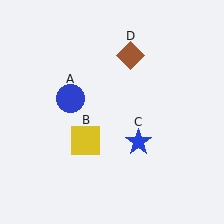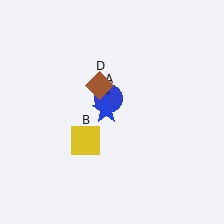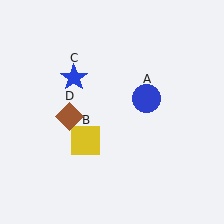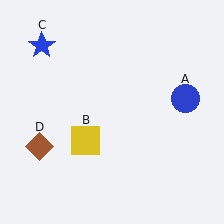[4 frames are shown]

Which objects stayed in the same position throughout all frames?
Yellow square (object B) remained stationary.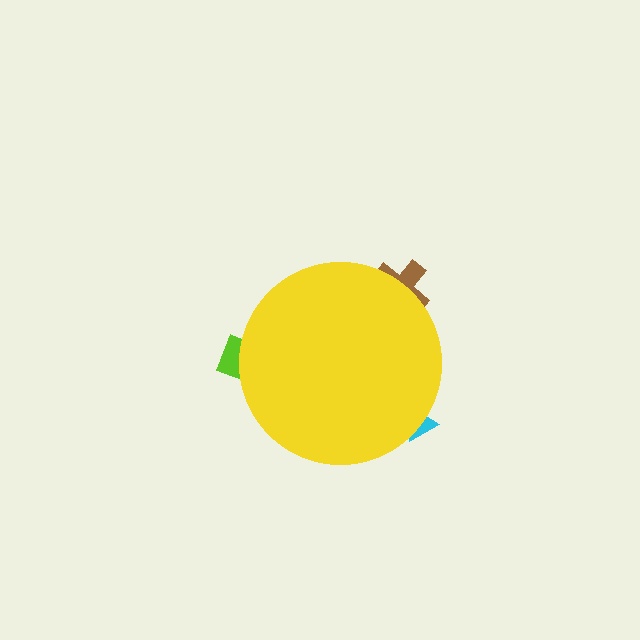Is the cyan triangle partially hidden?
Yes, the cyan triangle is partially hidden behind the yellow circle.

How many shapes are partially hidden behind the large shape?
3 shapes are partially hidden.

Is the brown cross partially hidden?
Yes, the brown cross is partially hidden behind the yellow circle.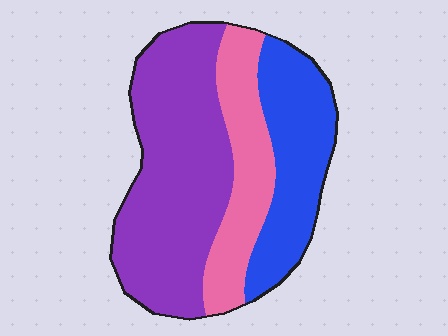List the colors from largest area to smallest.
From largest to smallest: purple, blue, pink.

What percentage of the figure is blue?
Blue takes up about one quarter (1/4) of the figure.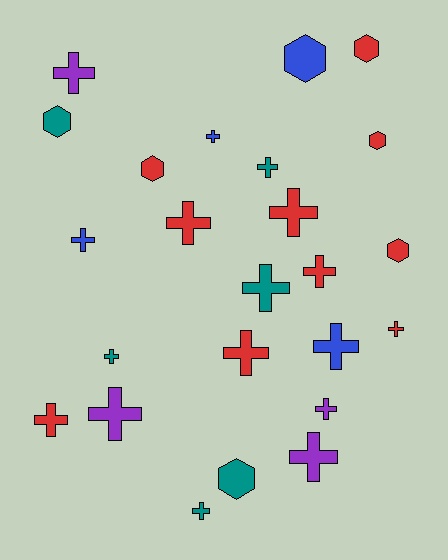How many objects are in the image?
There are 24 objects.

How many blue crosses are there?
There are 3 blue crosses.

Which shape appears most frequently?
Cross, with 17 objects.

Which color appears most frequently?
Red, with 10 objects.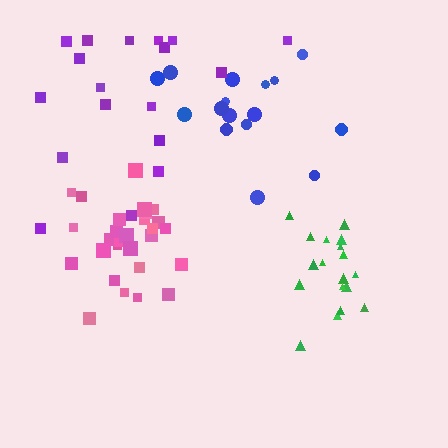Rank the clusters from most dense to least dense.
green, pink, blue, purple.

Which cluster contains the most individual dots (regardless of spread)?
Pink (28).